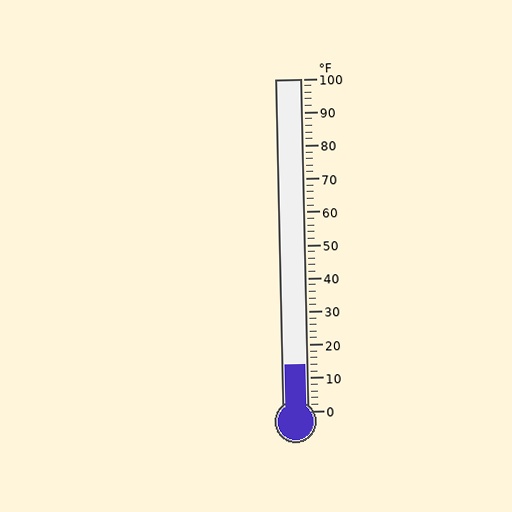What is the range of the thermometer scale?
The thermometer scale ranges from 0°F to 100°F.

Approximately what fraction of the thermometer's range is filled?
The thermometer is filled to approximately 15% of its range.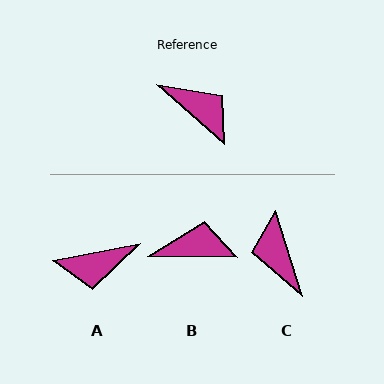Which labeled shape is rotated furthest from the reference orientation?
C, about 149 degrees away.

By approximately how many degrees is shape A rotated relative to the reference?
Approximately 127 degrees clockwise.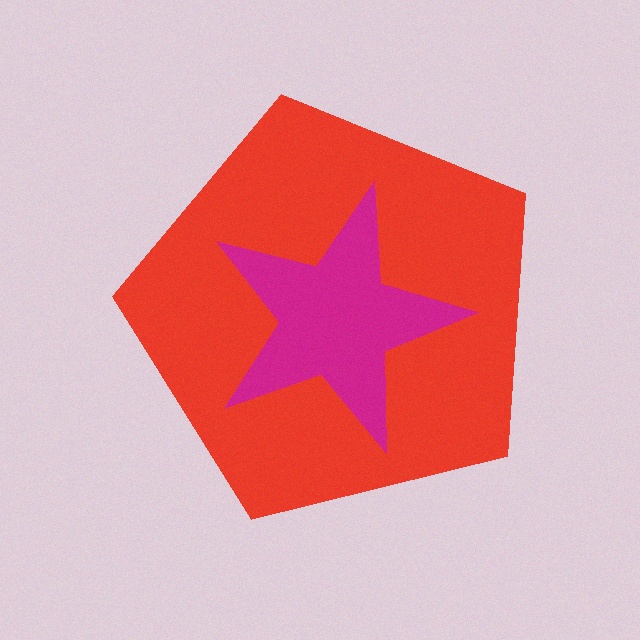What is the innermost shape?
The magenta star.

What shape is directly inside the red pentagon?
The magenta star.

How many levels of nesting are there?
2.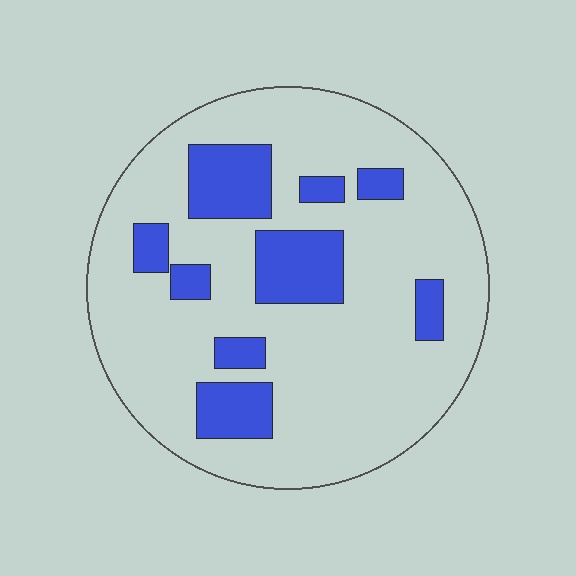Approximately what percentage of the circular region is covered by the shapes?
Approximately 20%.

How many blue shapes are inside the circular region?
9.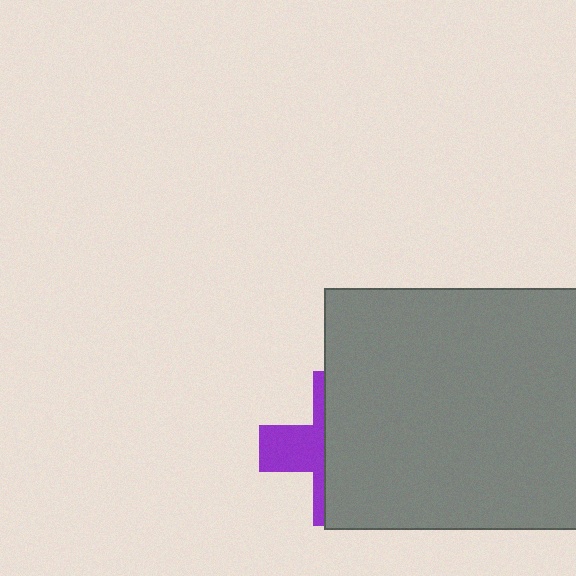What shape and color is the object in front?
The object in front is a gray rectangle.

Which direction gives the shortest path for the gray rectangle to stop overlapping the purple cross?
Moving right gives the shortest separation.